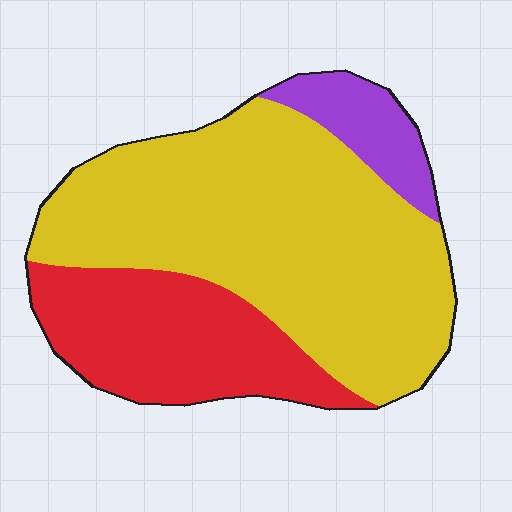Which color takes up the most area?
Yellow, at roughly 65%.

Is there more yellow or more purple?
Yellow.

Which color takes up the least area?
Purple, at roughly 10%.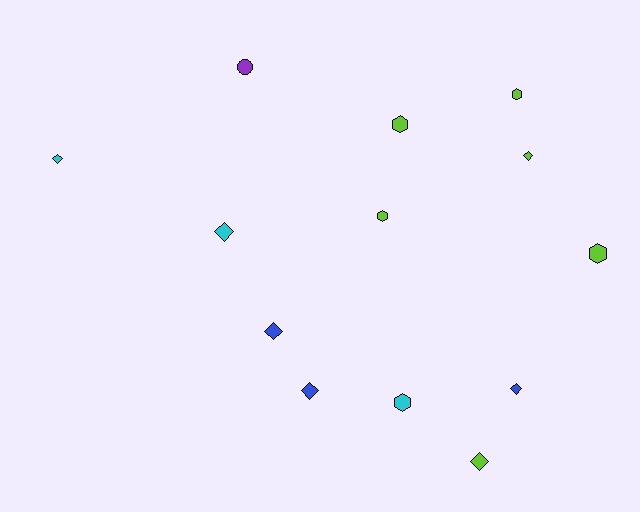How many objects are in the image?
There are 13 objects.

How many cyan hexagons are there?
There is 1 cyan hexagon.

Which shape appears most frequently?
Diamond, with 7 objects.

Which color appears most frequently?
Lime, with 6 objects.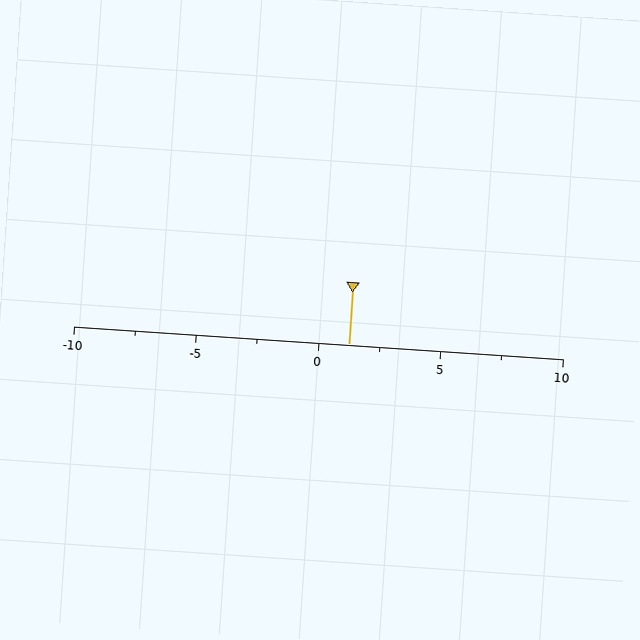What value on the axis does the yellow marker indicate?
The marker indicates approximately 1.2.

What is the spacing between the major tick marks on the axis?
The major ticks are spaced 5 apart.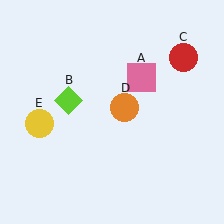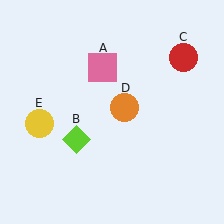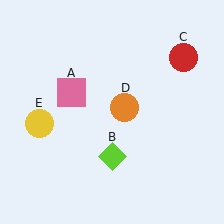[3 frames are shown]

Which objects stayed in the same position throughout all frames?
Red circle (object C) and orange circle (object D) and yellow circle (object E) remained stationary.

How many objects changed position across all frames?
2 objects changed position: pink square (object A), lime diamond (object B).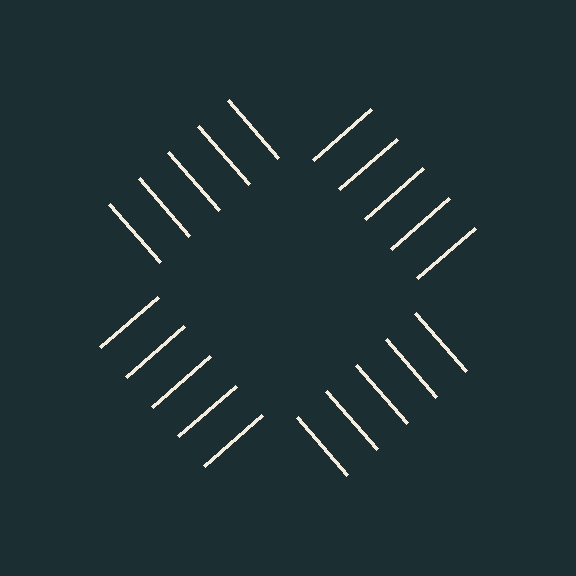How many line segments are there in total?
20 — 5 along each of the 4 edges.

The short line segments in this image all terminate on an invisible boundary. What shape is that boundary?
An illusory square — the line segments terminate on its edges but no continuous stroke is drawn.